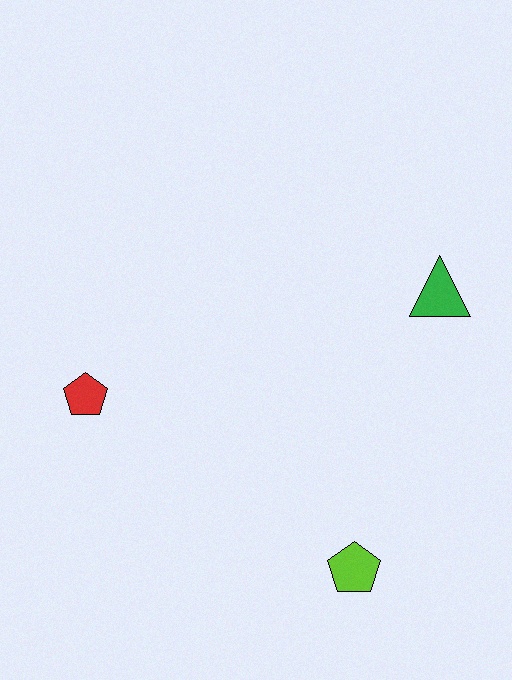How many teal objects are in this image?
There are no teal objects.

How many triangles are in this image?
There is 1 triangle.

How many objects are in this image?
There are 3 objects.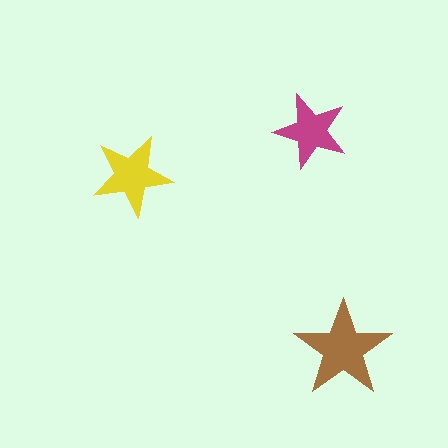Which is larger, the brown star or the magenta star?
The brown one.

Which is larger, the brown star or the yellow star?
The brown one.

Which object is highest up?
The magenta star is topmost.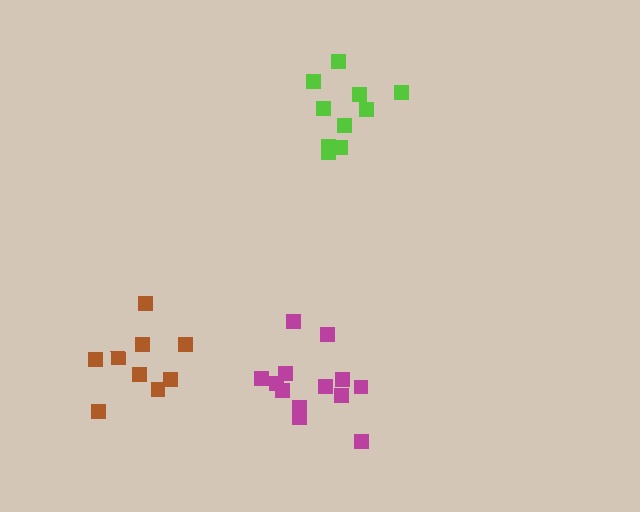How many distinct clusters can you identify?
There are 3 distinct clusters.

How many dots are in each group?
Group 1: 9 dots, Group 2: 13 dots, Group 3: 10 dots (32 total).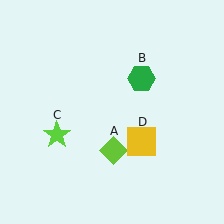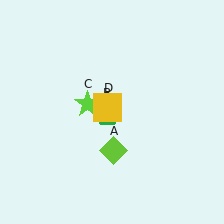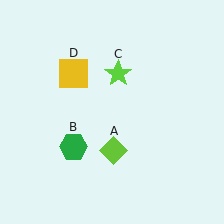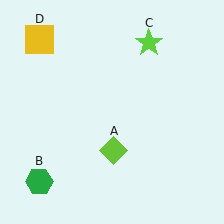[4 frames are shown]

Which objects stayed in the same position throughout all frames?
Lime diamond (object A) remained stationary.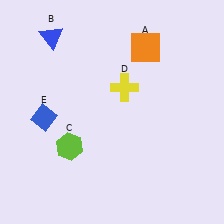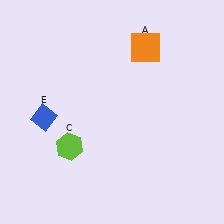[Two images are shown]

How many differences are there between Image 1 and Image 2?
There are 2 differences between the two images.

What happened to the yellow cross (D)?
The yellow cross (D) was removed in Image 2. It was in the top-right area of Image 1.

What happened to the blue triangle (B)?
The blue triangle (B) was removed in Image 2. It was in the top-left area of Image 1.